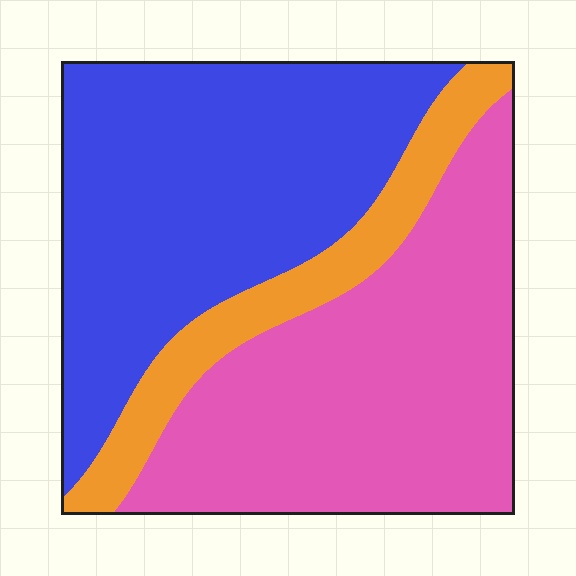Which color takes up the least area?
Orange, at roughly 15%.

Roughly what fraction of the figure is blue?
Blue covers around 45% of the figure.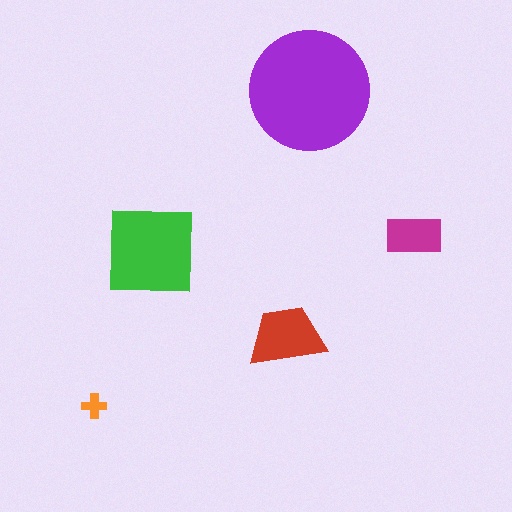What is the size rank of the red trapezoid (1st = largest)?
3rd.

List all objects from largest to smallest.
The purple circle, the green square, the red trapezoid, the magenta rectangle, the orange cross.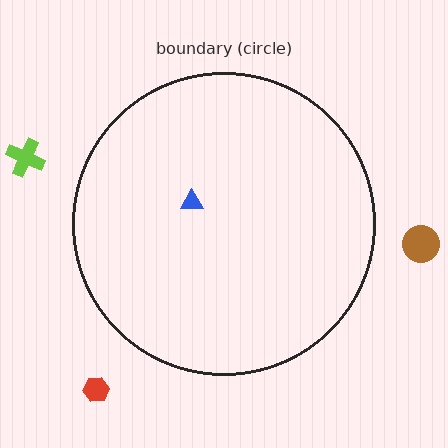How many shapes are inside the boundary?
1 inside, 3 outside.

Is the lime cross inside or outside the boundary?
Outside.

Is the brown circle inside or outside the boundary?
Outside.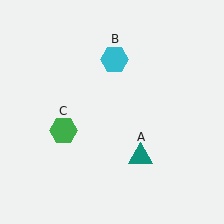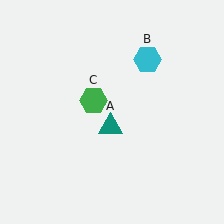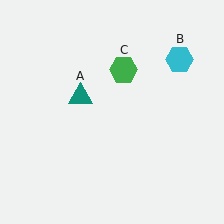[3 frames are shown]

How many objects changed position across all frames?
3 objects changed position: teal triangle (object A), cyan hexagon (object B), green hexagon (object C).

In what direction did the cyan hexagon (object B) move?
The cyan hexagon (object B) moved right.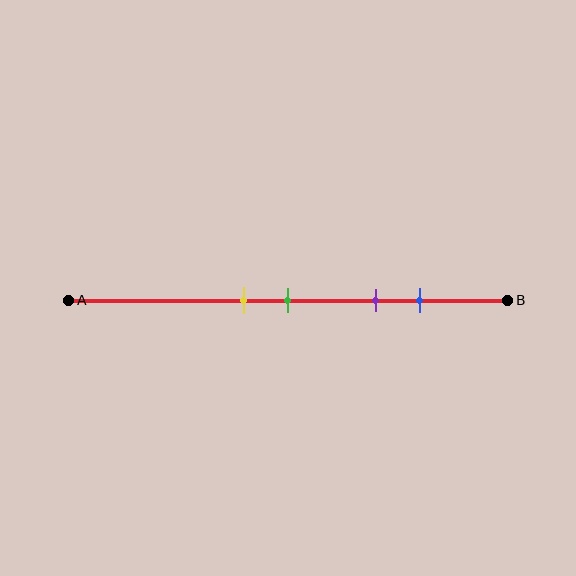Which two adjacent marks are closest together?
The yellow and green marks are the closest adjacent pair.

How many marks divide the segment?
There are 4 marks dividing the segment.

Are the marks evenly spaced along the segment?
No, the marks are not evenly spaced.